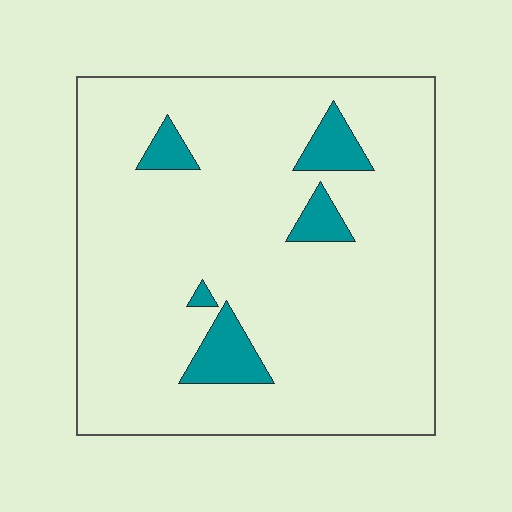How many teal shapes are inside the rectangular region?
5.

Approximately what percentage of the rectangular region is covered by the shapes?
Approximately 10%.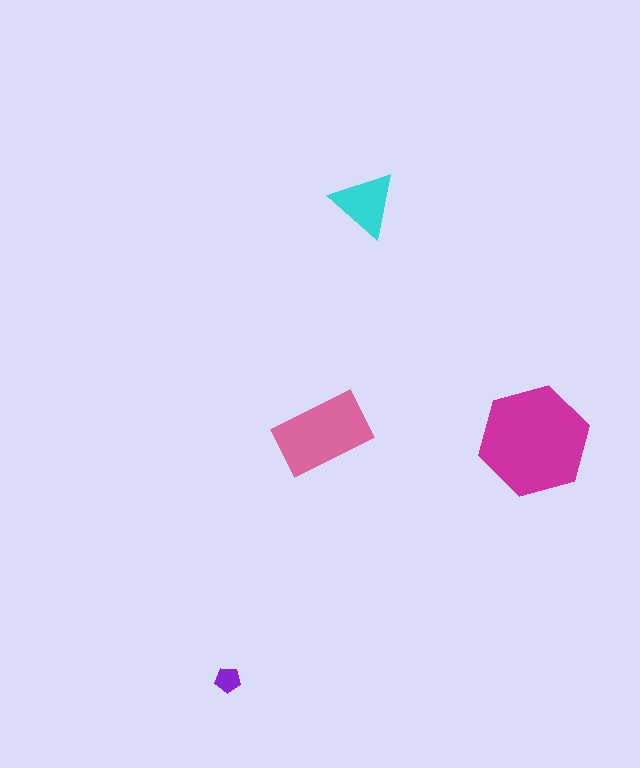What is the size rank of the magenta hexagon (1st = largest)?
1st.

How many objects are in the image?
There are 4 objects in the image.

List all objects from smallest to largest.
The purple pentagon, the cyan triangle, the pink rectangle, the magenta hexagon.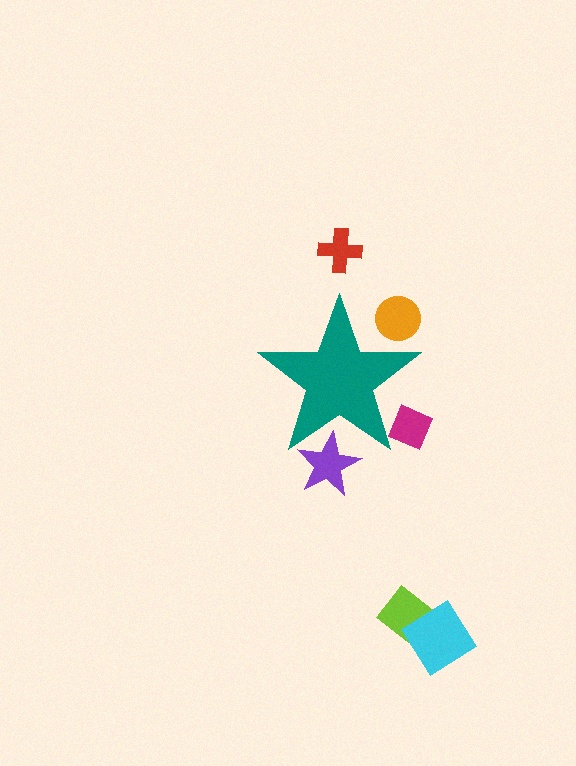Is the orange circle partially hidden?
Yes, the orange circle is partially hidden behind the teal star.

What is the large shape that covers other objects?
A teal star.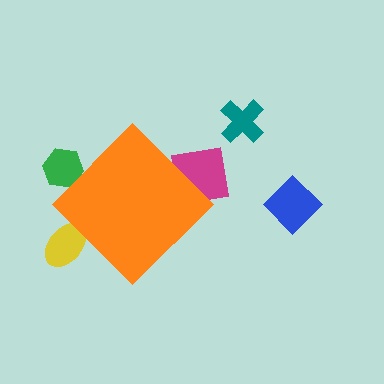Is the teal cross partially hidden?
No, the teal cross is fully visible.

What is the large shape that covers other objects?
An orange diamond.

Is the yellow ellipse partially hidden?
Yes, the yellow ellipse is partially hidden behind the orange diamond.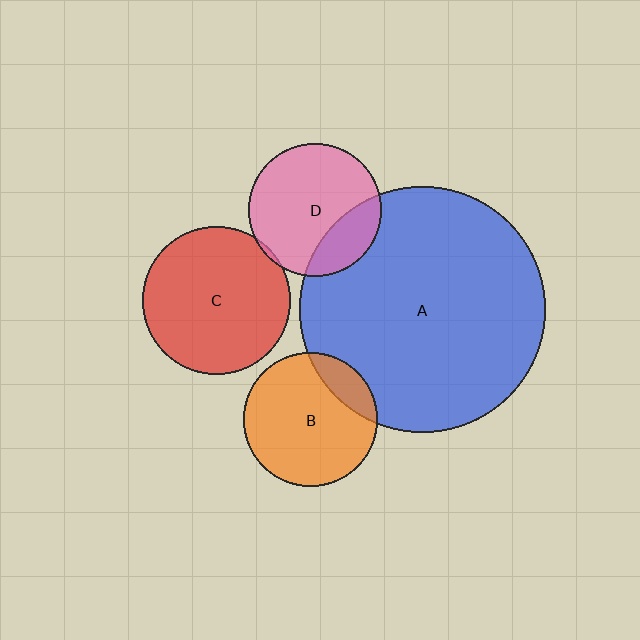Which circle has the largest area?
Circle A (blue).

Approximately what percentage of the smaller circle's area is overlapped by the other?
Approximately 25%.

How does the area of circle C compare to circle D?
Approximately 1.2 times.